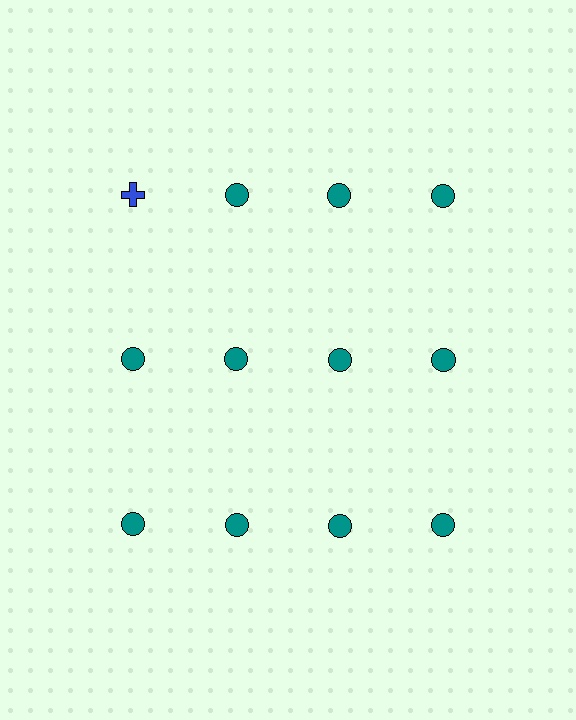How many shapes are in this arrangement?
There are 12 shapes arranged in a grid pattern.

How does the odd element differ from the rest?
It differs in both color (blue instead of teal) and shape (cross instead of circle).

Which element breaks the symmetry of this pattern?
The blue cross in the top row, leftmost column breaks the symmetry. All other shapes are teal circles.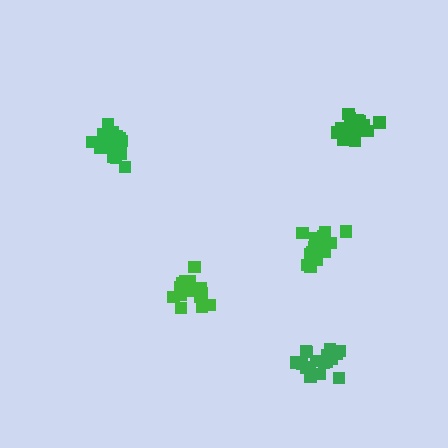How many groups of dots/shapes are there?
There are 5 groups.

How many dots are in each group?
Group 1: 18 dots, Group 2: 17 dots, Group 3: 17 dots, Group 4: 21 dots, Group 5: 16 dots (89 total).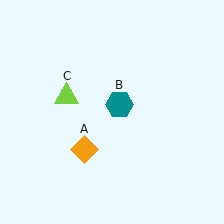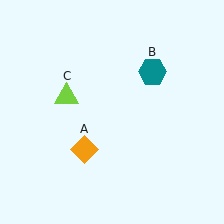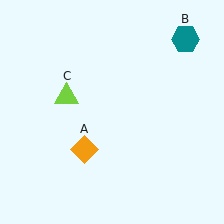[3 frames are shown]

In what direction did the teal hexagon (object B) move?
The teal hexagon (object B) moved up and to the right.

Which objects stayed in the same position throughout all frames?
Orange diamond (object A) and lime triangle (object C) remained stationary.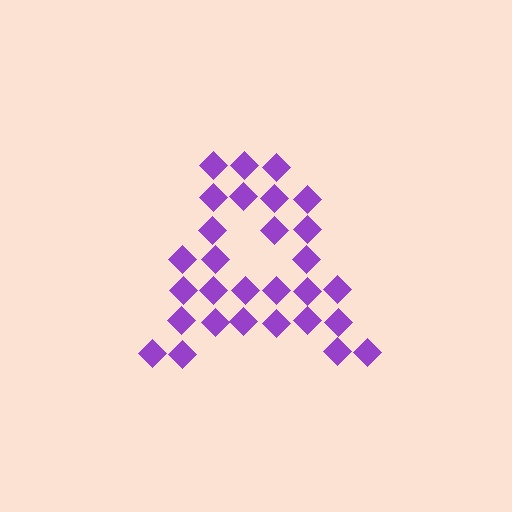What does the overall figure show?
The overall figure shows the letter A.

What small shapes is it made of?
It is made of small diamonds.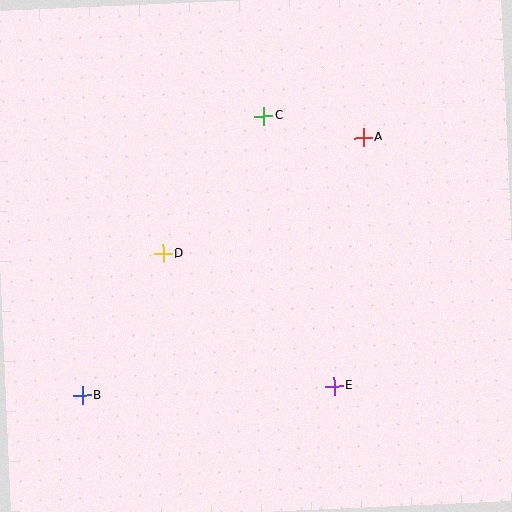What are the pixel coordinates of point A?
Point A is at (363, 138).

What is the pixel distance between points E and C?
The distance between E and C is 279 pixels.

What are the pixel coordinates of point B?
Point B is at (82, 395).